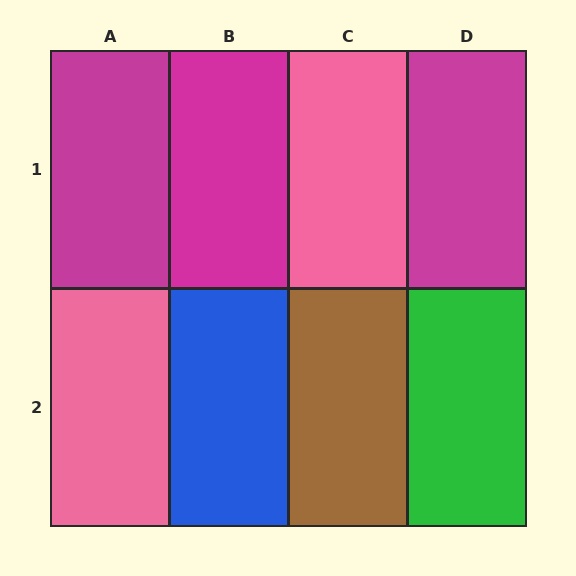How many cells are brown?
1 cell is brown.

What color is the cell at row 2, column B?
Blue.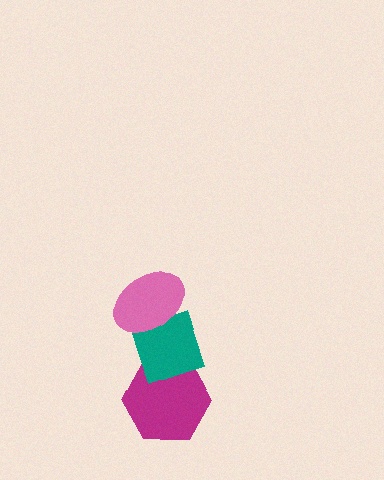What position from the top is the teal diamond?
The teal diamond is 2nd from the top.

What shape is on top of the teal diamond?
The pink ellipse is on top of the teal diamond.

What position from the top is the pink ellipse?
The pink ellipse is 1st from the top.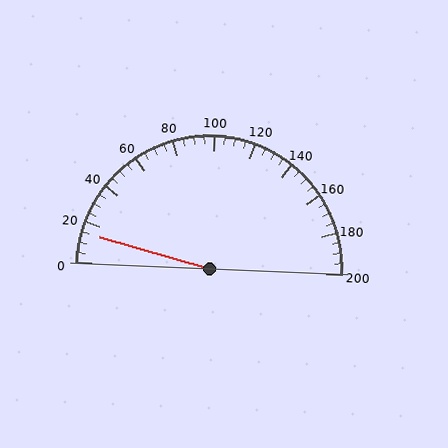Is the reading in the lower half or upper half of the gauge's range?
The reading is in the lower half of the range (0 to 200).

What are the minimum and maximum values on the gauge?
The gauge ranges from 0 to 200.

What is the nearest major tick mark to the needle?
The nearest major tick mark is 20.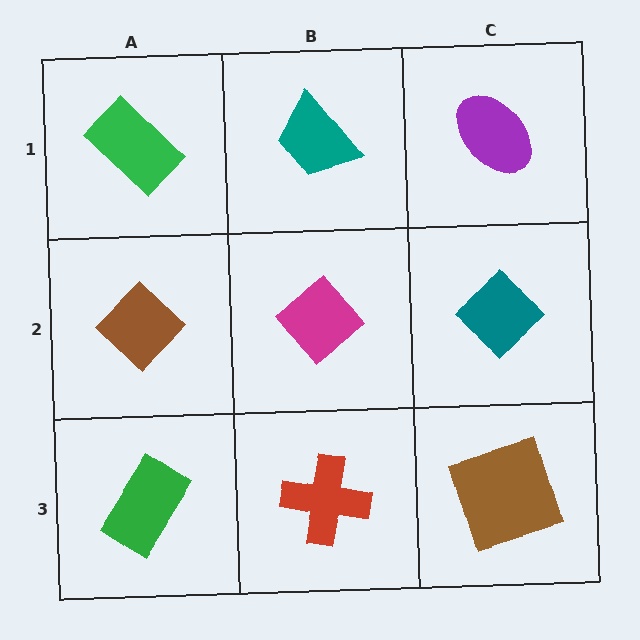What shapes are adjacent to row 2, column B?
A teal trapezoid (row 1, column B), a red cross (row 3, column B), a brown diamond (row 2, column A), a teal diamond (row 2, column C).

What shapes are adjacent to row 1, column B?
A magenta diamond (row 2, column B), a green rectangle (row 1, column A), a purple ellipse (row 1, column C).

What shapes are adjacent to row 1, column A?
A brown diamond (row 2, column A), a teal trapezoid (row 1, column B).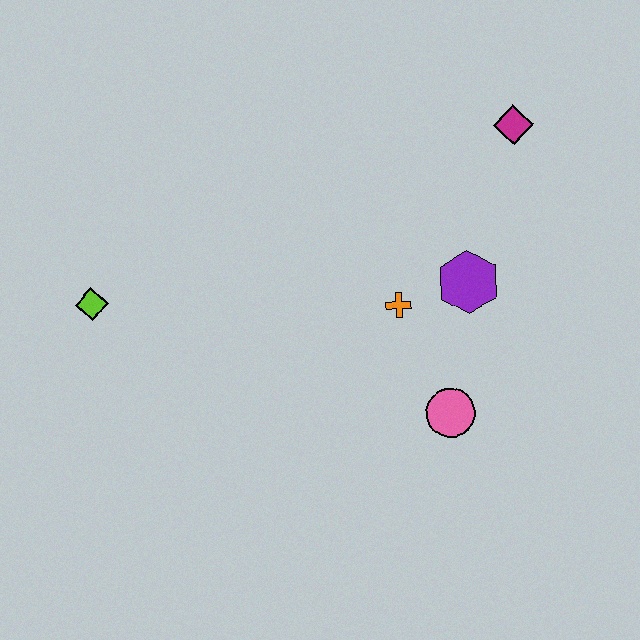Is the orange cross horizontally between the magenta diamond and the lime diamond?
Yes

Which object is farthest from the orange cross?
The lime diamond is farthest from the orange cross.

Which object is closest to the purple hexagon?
The orange cross is closest to the purple hexagon.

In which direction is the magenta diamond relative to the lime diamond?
The magenta diamond is to the right of the lime diamond.